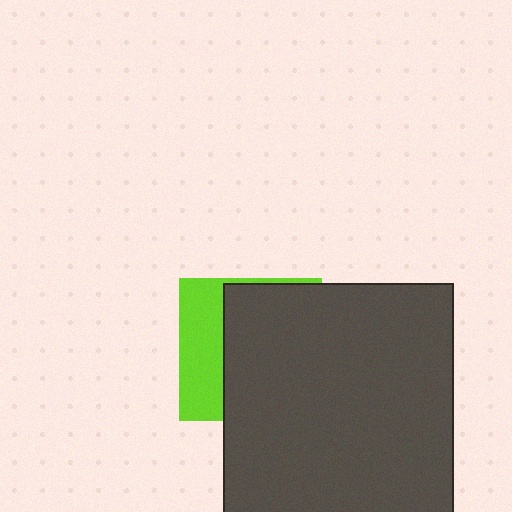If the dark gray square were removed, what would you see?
You would see the complete lime square.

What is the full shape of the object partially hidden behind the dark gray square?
The partially hidden object is a lime square.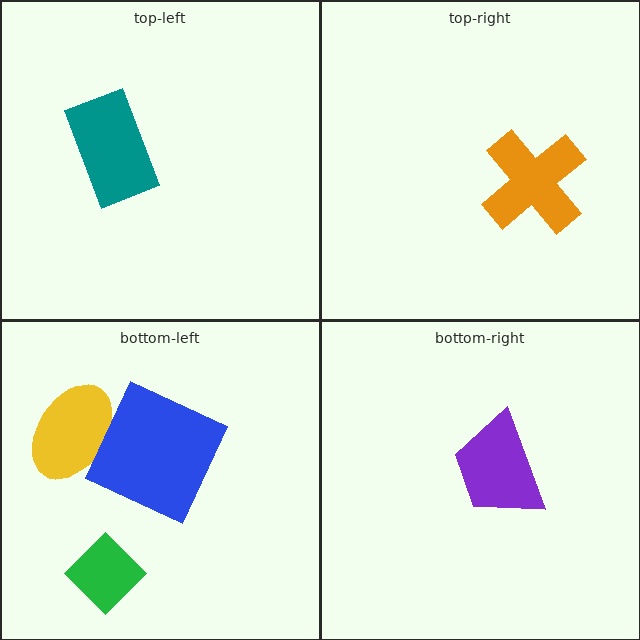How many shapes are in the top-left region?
1.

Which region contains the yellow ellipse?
The bottom-left region.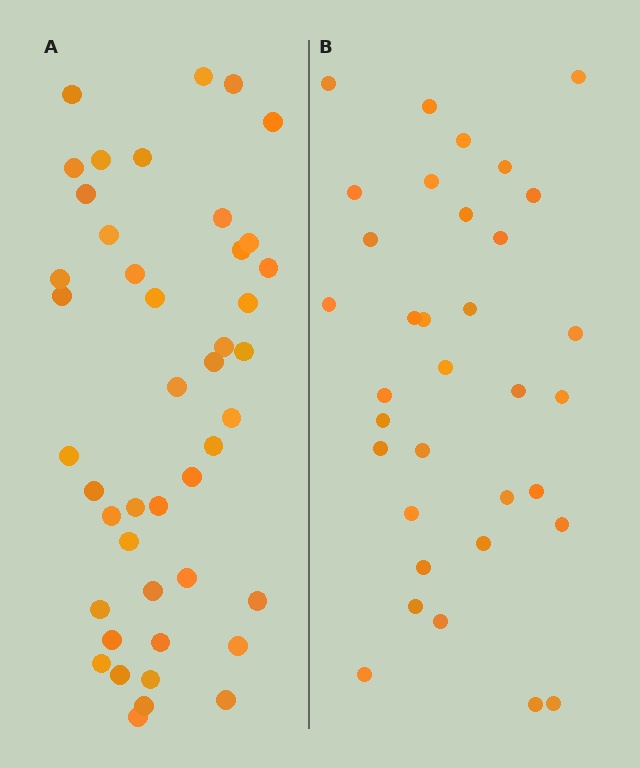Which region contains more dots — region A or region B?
Region A (the left region) has more dots.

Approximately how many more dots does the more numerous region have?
Region A has roughly 10 or so more dots than region B.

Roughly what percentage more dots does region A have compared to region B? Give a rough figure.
About 30% more.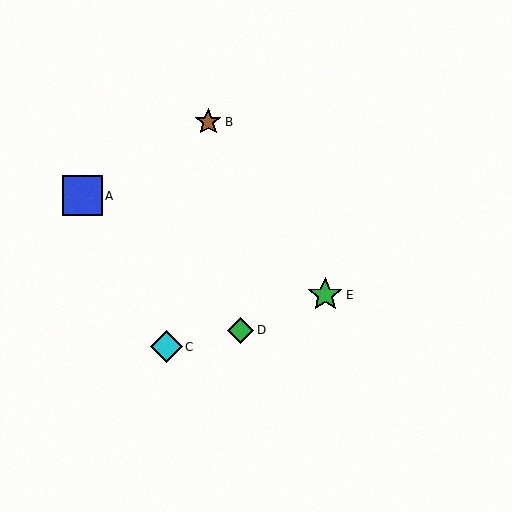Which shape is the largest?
The blue square (labeled A) is the largest.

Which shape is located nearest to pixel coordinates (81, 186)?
The blue square (labeled A) at (82, 196) is nearest to that location.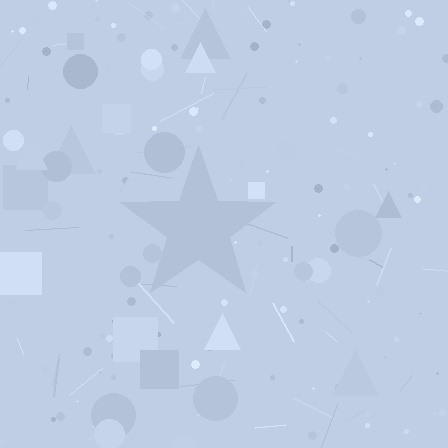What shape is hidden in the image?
A star is hidden in the image.